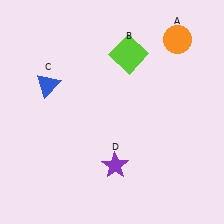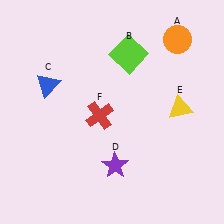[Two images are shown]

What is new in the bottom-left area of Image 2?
A red cross (F) was added in the bottom-left area of Image 2.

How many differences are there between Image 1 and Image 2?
There are 2 differences between the two images.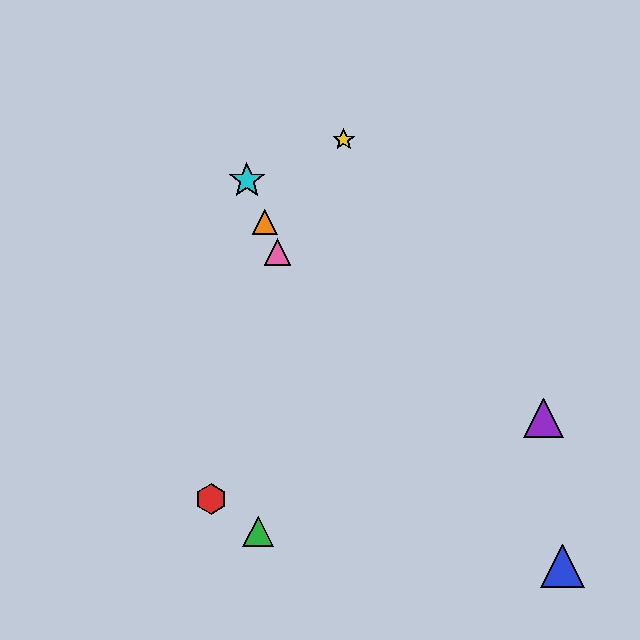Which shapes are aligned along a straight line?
The orange triangle, the cyan star, the pink triangle are aligned along a straight line.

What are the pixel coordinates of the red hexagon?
The red hexagon is at (211, 499).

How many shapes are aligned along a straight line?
3 shapes (the orange triangle, the cyan star, the pink triangle) are aligned along a straight line.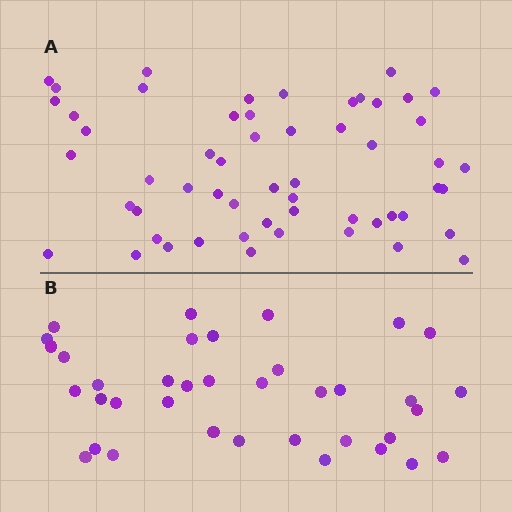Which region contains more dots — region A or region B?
Region A (the top region) has more dots.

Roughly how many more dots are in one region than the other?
Region A has approximately 20 more dots than region B.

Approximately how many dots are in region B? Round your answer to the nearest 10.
About 40 dots. (The exact count is 37, which rounds to 40.)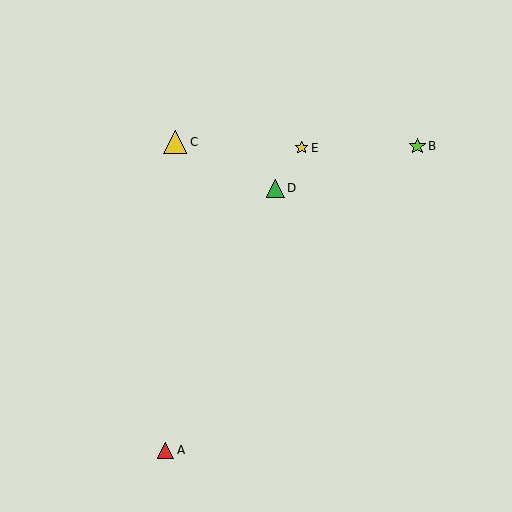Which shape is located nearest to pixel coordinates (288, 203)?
The green triangle (labeled D) at (275, 188) is nearest to that location.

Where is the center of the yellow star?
The center of the yellow star is at (302, 148).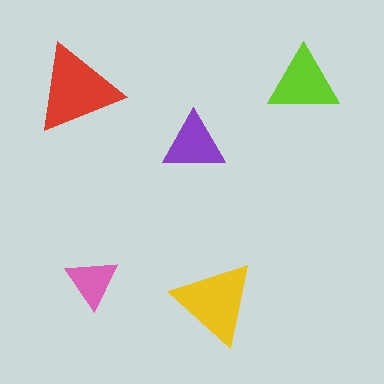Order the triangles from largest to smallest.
the red one, the yellow one, the lime one, the purple one, the pink one.